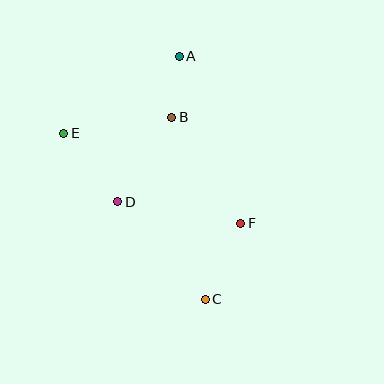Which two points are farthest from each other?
Points A and C are farthest from each other.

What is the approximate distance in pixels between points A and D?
The distance between A and D is approximately 158 pixels.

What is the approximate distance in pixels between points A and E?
The distance between A and E is approximately 139 pixels.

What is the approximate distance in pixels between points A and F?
The distance between A and F is approximately 178 pixels.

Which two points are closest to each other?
Points A and B are closest to each other.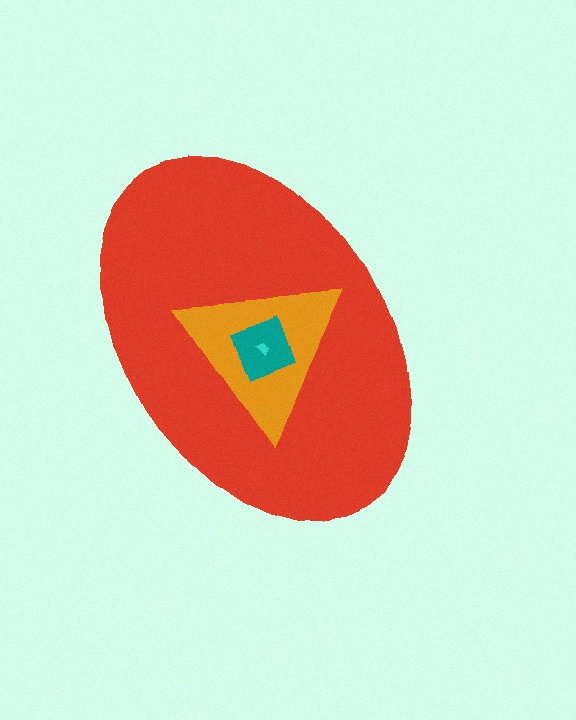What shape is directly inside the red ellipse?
The orange triangle.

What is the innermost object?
The cyan trapezoid.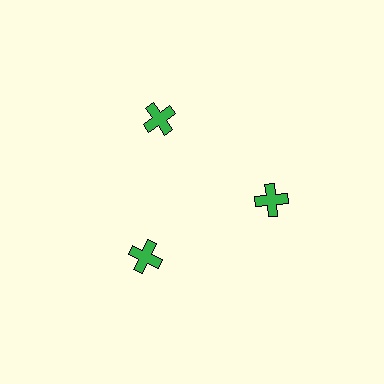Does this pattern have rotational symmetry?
Yes, this pattern has 3-fold rotational symmetry. It looks the same after rotating 120 degrees around the center.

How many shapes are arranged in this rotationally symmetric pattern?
There are 3 shapes, arranged in 3 groups of 1.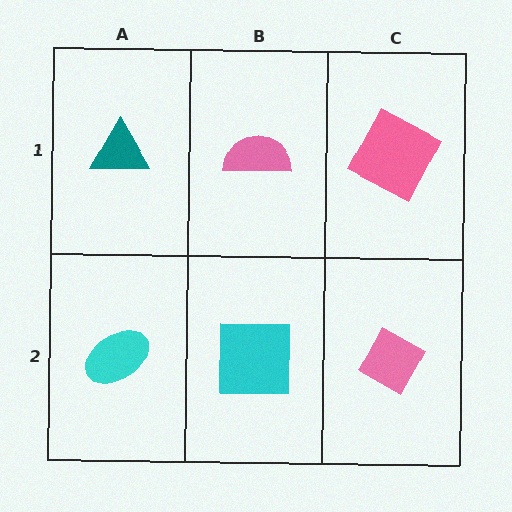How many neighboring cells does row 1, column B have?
3.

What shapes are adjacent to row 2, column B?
A pink semicircle (row 1, column B), a cyan ellipse (row 2, column A), a pink diamond (row 2, column C).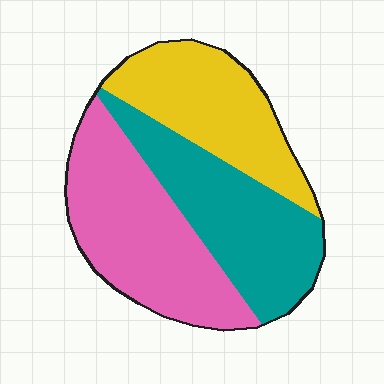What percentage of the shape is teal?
Teal covers 33% of the shape.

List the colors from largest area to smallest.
From largest to smallest: pink, teal, yellow.